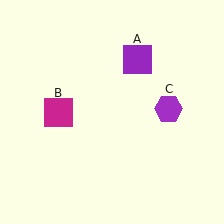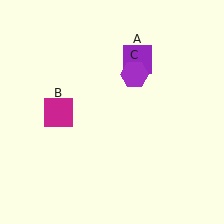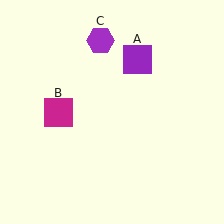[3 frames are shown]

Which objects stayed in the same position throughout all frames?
Purple square (object A) and magenta square (object B) remained stationary.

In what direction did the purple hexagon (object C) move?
The purple hexagon (object C) moved up and to the left.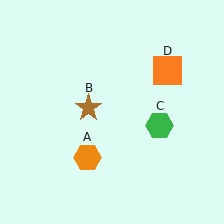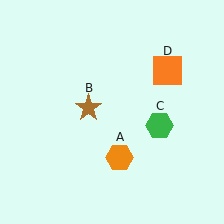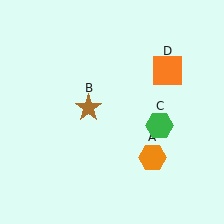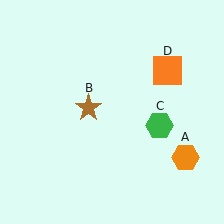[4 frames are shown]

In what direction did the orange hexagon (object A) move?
The orange hexagon (object A) moved right.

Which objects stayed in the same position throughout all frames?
Brown star (object B) and green hexagon (object C) and orange square (object D) remained stationary.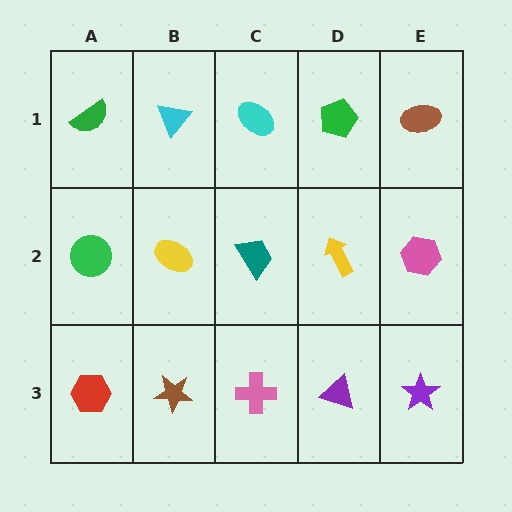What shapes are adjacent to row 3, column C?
A teal trapezoid (row 2, column C), a brown star (row 3, column B), a purple triangle (row 3, column D).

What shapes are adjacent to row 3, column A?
A green circle (row 2, column A), a brown star (row 3, column B).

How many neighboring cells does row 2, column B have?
4.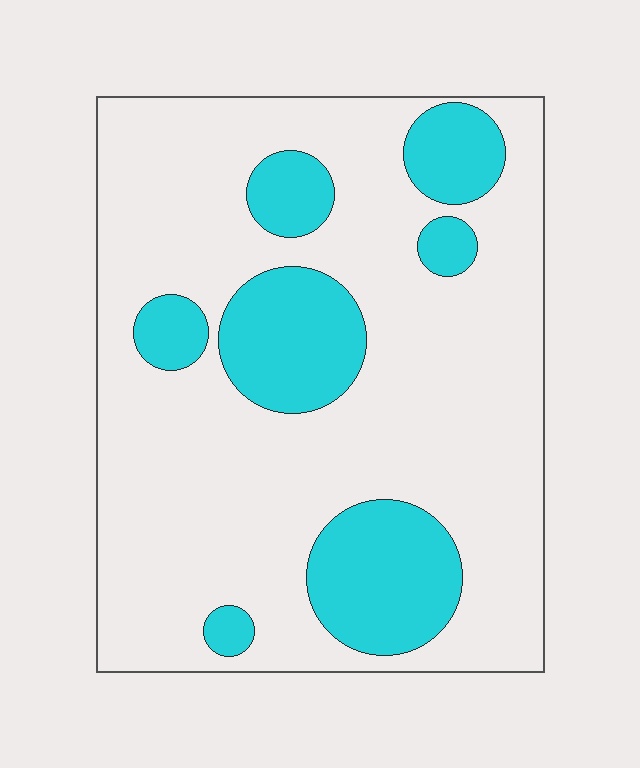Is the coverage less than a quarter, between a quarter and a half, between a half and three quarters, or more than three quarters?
Less than a quarter.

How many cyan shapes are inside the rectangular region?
7.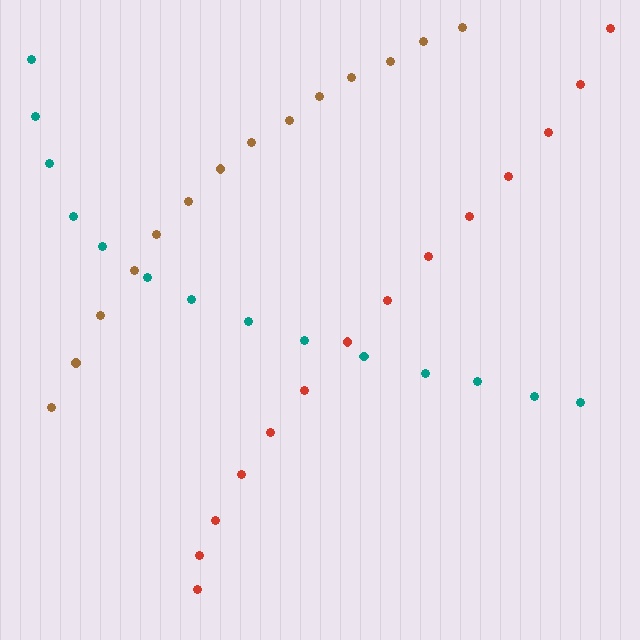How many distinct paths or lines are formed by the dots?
There are 3 distinct paths.